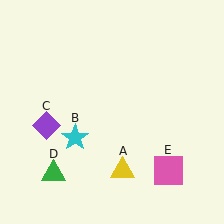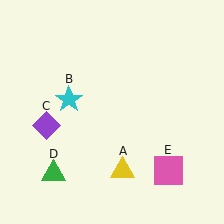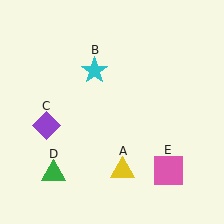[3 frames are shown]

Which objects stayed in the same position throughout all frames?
Yellow triangle (object A) and purple diamond (object C) and green triangle (object D) and pink square (object E) remained stationary.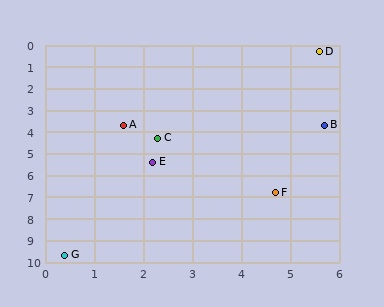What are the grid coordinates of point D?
Point D is at approximately (5.6, 0.3).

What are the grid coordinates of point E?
Point E is at approximately (2.2, 5.4).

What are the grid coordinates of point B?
Point B is at approximately (5.7, 3.7).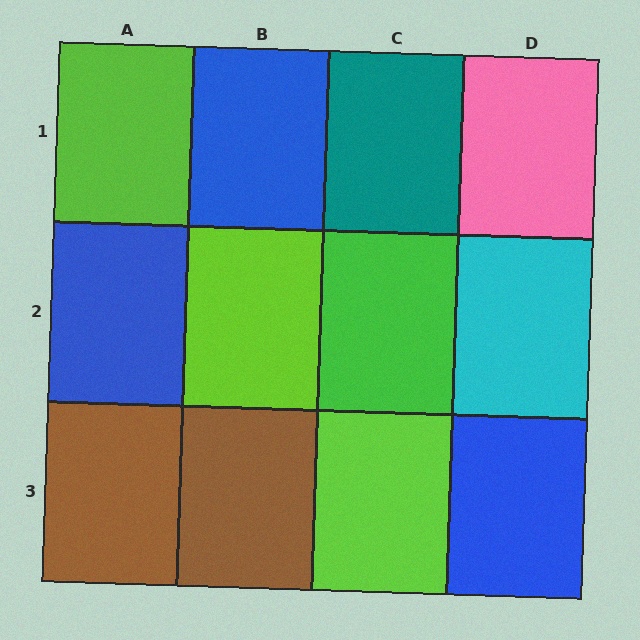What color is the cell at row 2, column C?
Green.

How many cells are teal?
1 cell is teal.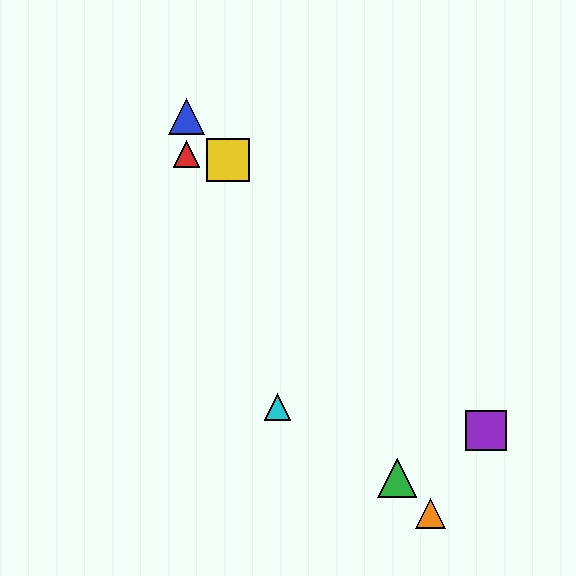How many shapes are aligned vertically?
2 shapes (the red triangle, the blue triangle) are aligned vertically.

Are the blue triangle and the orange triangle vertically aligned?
No, the blue triangle is at x≈186 and the orange triangle is at x≈431.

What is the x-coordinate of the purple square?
The purple square is at x≈486.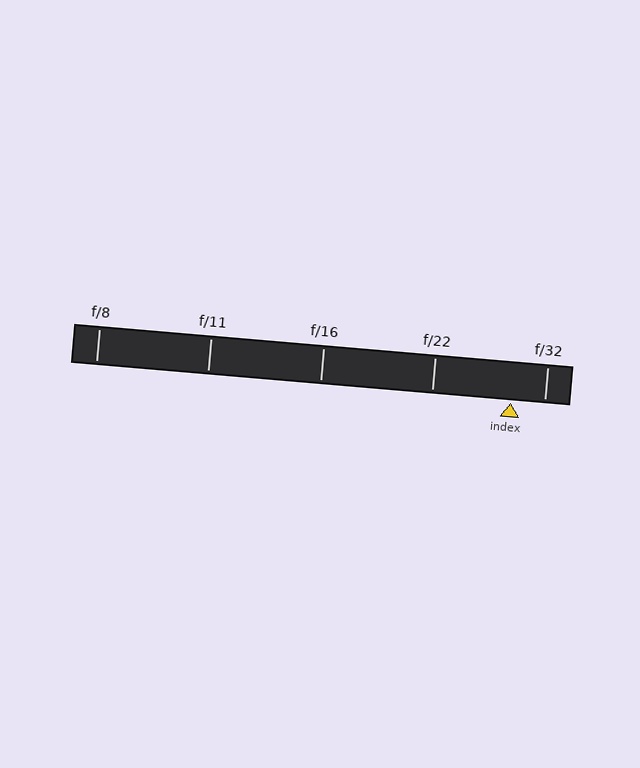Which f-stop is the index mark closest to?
The index mark is closest to f/32.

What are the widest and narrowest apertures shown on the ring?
The widest aperture shown is f/8 and the narrowest is f/32.